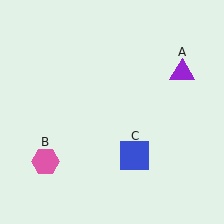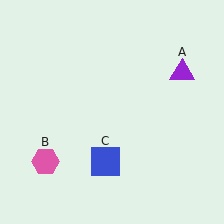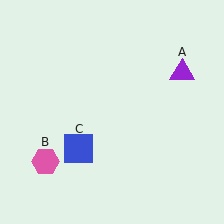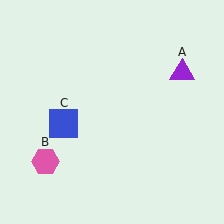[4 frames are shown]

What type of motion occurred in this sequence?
The blue square (object C) rotated clockwise around the center of the scene.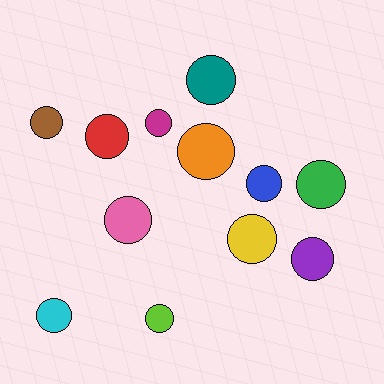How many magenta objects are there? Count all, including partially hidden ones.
There is 1 magenta object.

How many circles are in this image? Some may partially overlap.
There are 12 circles.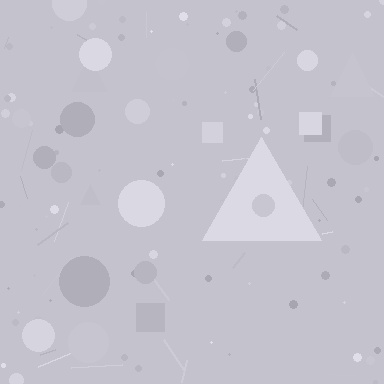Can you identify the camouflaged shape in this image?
The camouflaged shape is a triangle.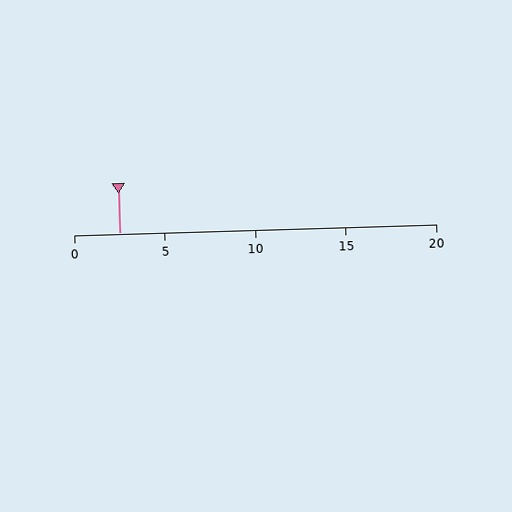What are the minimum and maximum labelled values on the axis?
The axis runs from 0 to 20.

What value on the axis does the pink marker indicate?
The marker indicates approximately 2.5.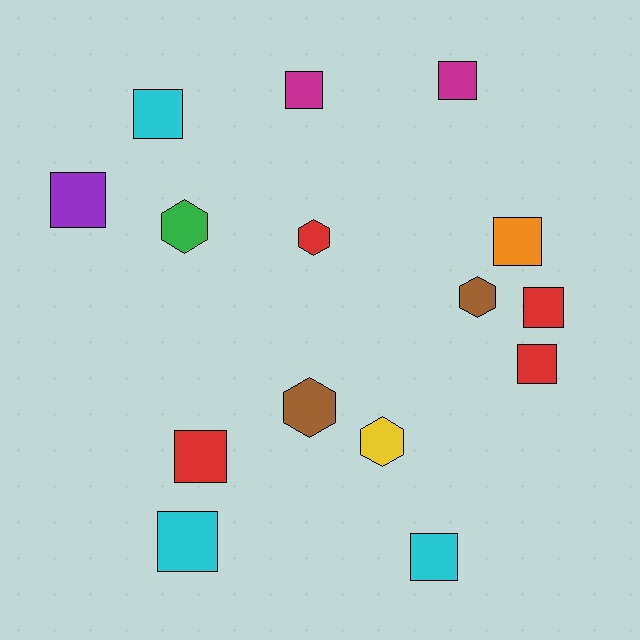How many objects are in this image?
There are 15 objects.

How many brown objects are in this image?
There are 2 brown objects.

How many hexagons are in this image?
There are 5 hexagons.